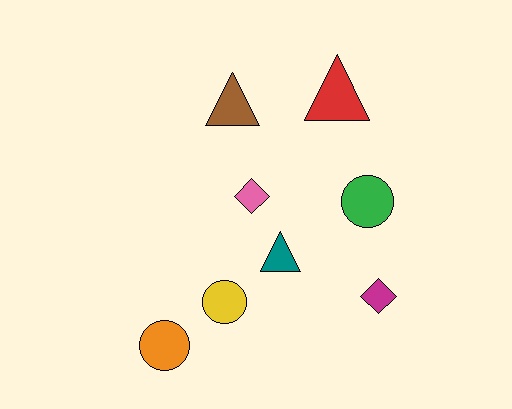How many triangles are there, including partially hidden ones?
There are 3 triangles.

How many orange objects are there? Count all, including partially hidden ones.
There is 1 orange object.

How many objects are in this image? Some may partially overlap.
There are 8 objects.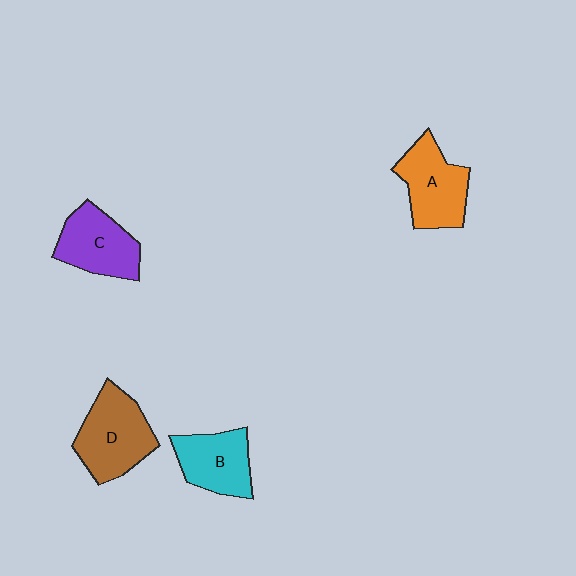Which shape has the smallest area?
Shape B (cyan).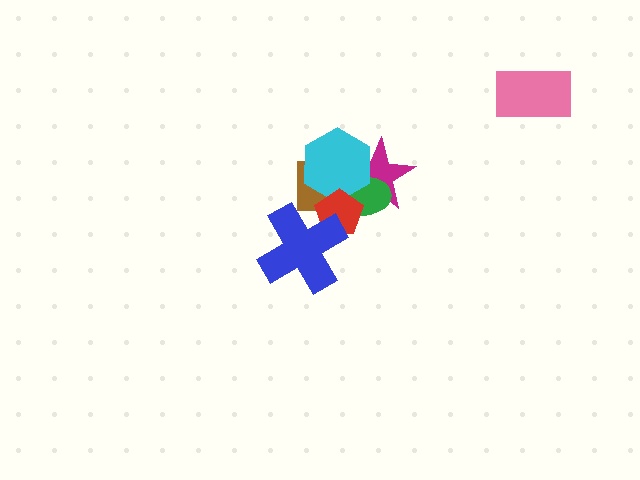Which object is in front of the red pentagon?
The blue cross is in front of the red pentagon.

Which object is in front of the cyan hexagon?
The red pentagon is in front of the cyan hexagon.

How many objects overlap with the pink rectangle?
0 objects overlap with the pink rectangle.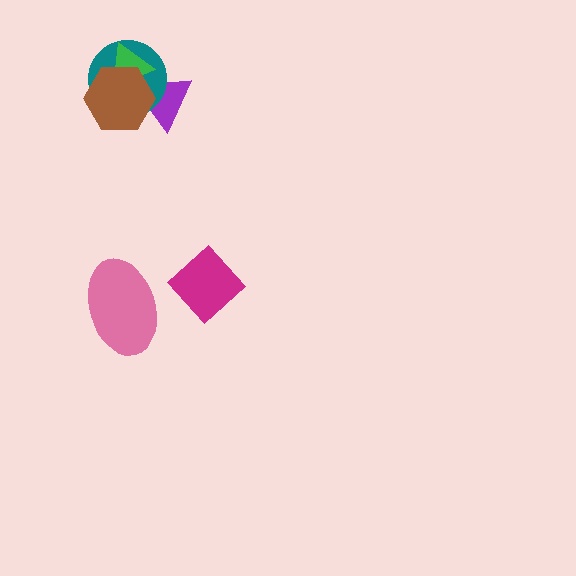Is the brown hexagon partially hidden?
No, no other shape covers it.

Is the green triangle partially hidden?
Yes, it is partially covered by another shape.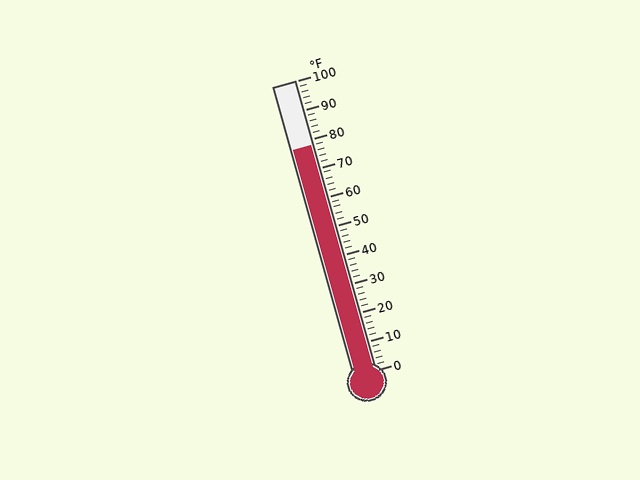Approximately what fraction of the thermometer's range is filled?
The thermometer is filled to approximately 80% of its range.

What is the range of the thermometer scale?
The thermometer scale ranges from 0°F to 100°F.